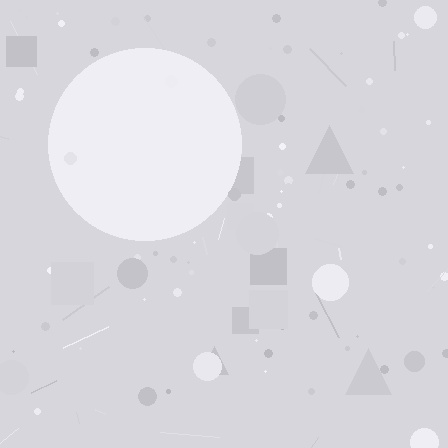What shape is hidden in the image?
A circle is hidden in the image.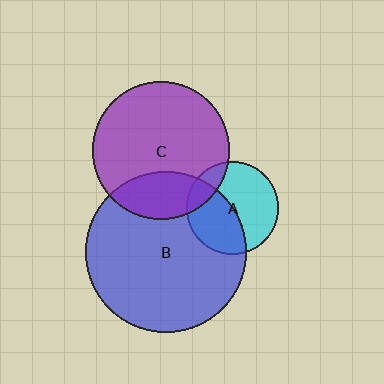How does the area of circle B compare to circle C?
Approximately 1.4 times.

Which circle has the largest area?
Circle B (blue).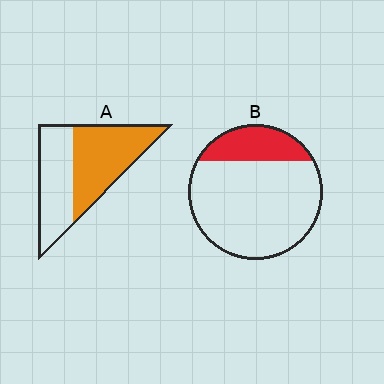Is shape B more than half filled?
No.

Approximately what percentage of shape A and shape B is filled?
A is approximately 55% and B is approximately 20%.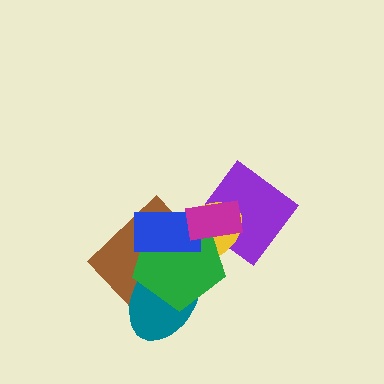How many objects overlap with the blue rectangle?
5 objects overlap with the blue rectangle.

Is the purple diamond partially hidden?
Yes, it is partially covered by another shape.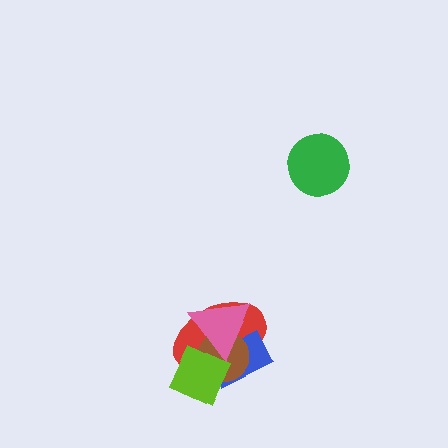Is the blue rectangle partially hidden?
Yes, it is partially covered by another shape.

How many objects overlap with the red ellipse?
4 objects overlap with the red ellipse.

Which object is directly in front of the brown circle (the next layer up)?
The lime diamond is directly in front of the brown circle.